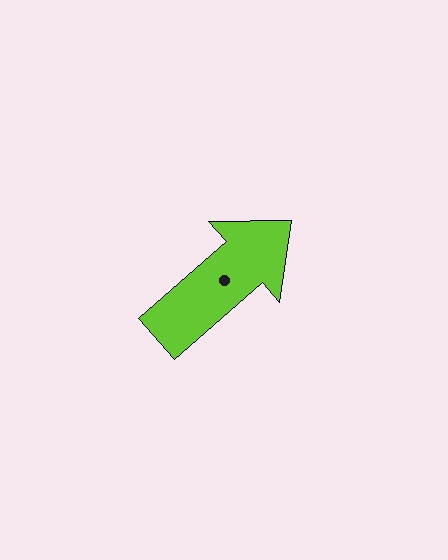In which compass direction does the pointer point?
Northeast.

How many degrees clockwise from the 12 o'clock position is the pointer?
Approximately 49 degrees.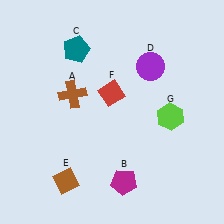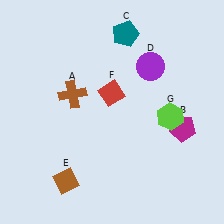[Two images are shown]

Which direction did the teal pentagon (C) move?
The teal pentagon (C) moved right.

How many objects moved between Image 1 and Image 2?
2 objects moved between the two images.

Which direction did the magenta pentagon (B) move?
The magenta pentagon (B) moved right.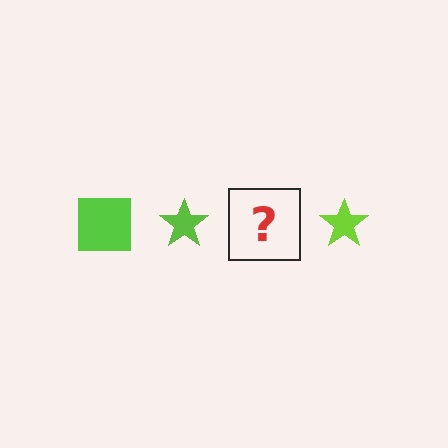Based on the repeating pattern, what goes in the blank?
The blank should be a lime square.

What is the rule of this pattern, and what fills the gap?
The rule is that the pattern cycles through square, star shapes in lime. The gap should be filled with a lime square.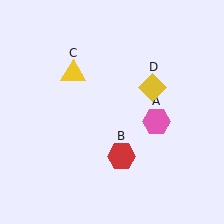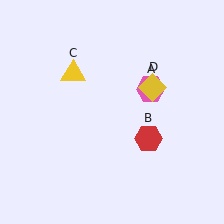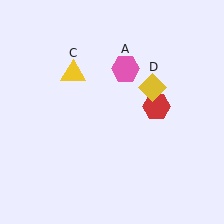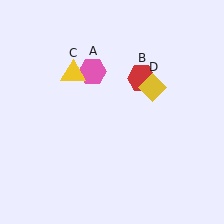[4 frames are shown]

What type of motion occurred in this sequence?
The pink hexagon (object A), red hexagon (object B) rotated counterclockwise around the center of the scene.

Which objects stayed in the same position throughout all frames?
Yellow triangle (object C) and yellow diamond (object D) remained stationary.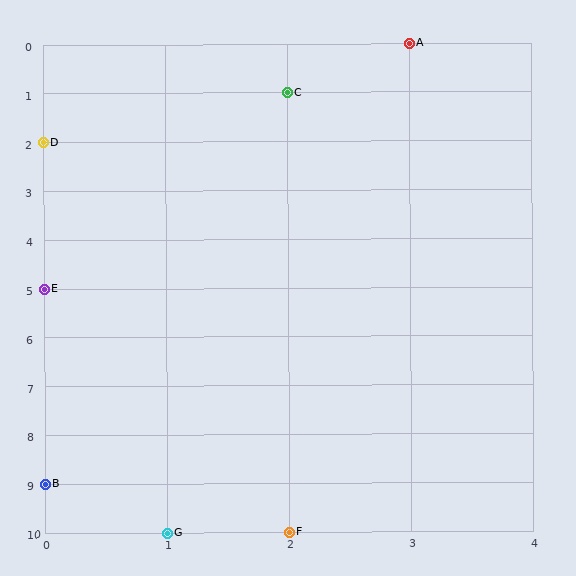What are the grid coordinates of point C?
Point C is at grid coordinates (2, 1).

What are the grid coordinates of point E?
Point E is at grid coordinates (0, 5).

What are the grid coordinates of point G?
Point G is at grid coordinates (1, 10).